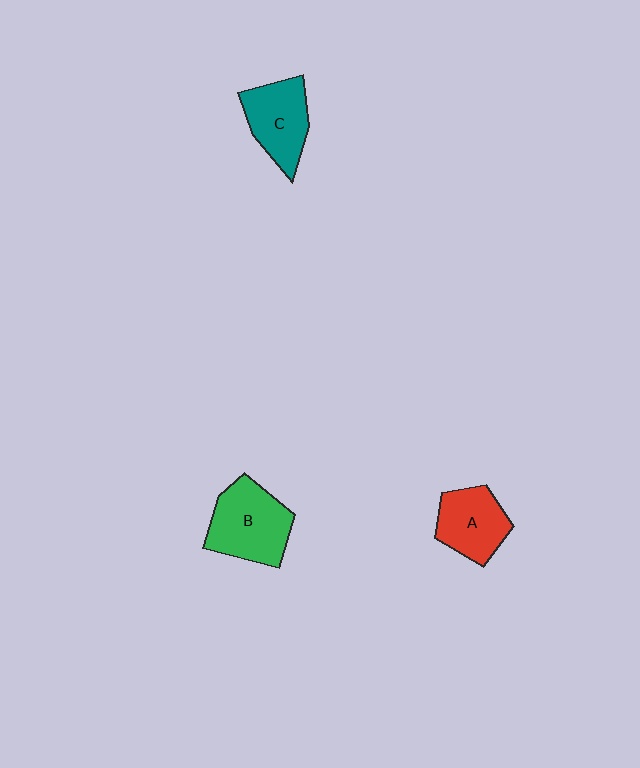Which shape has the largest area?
Shape B (green).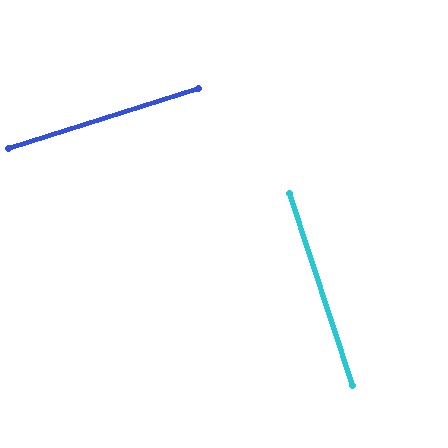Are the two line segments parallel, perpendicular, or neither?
Perpendicular — they meet at approximately 89°.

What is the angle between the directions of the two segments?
Approximately 89 degrees.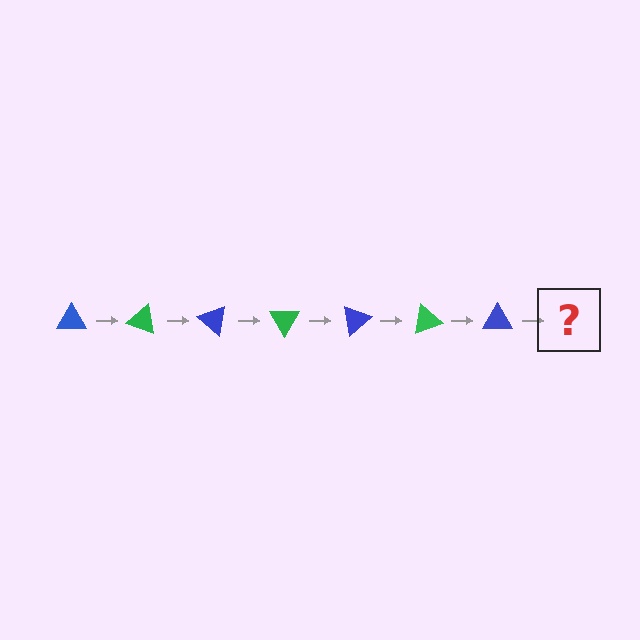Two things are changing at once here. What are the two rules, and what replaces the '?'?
The two rules are that it rotates 20 degrees each step and the color cycles through blue and green. The '?' should be a green triangle, rotated 140 degrees from the start.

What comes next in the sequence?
The next element should be a green triangle, rotated 140 degrees from the start.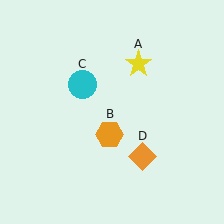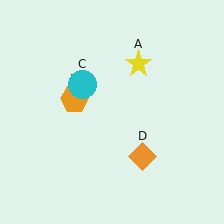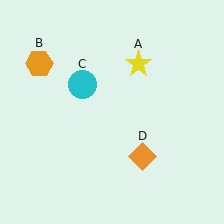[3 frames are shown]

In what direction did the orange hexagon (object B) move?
The orange hexagon (object B) moved up and to the left.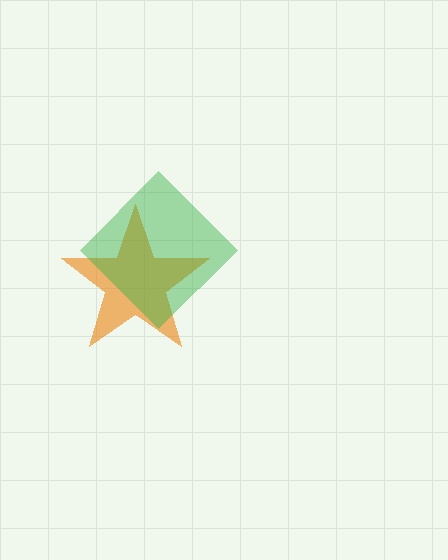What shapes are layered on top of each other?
The layered shapes are: an orange star, a green diamond.